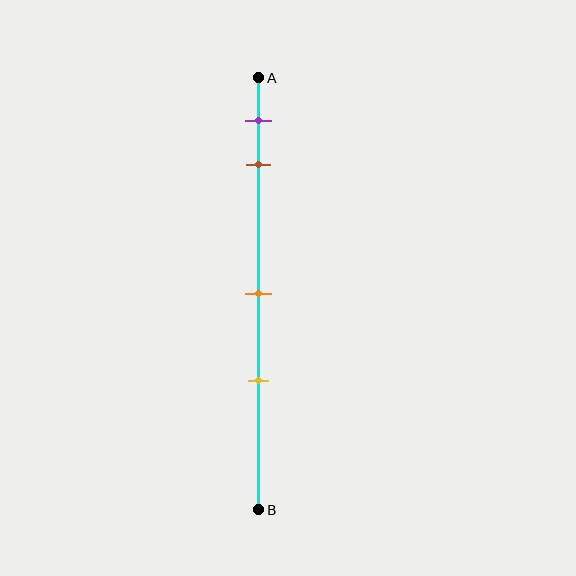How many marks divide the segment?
There are 4 marks dividing the segment.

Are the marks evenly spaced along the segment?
No, the marks are not evenly spaced.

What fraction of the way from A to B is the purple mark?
The purple mark is approximately 10% (0.1) of the way from A to B.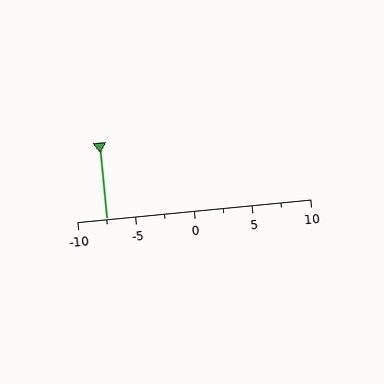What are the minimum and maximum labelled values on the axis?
The axis runs from -10 to 10.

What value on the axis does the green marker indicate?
The marker indicates approximately -7.5.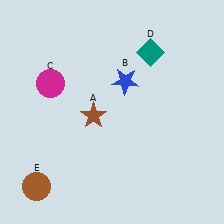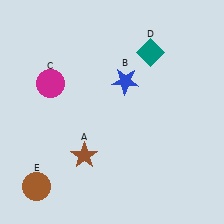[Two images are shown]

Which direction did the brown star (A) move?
The brown star (A) moved down.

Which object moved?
The brown star (A) moved down.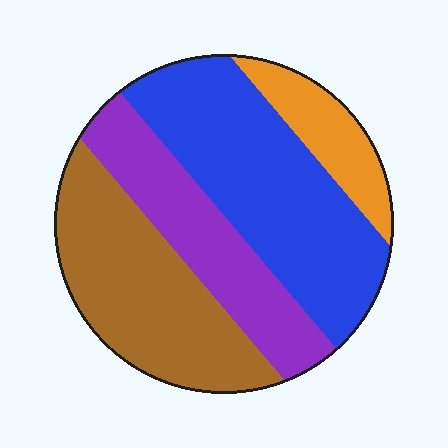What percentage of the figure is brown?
Brown covers roughly 30% of the figure.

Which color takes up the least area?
Orange, at roughly 10%.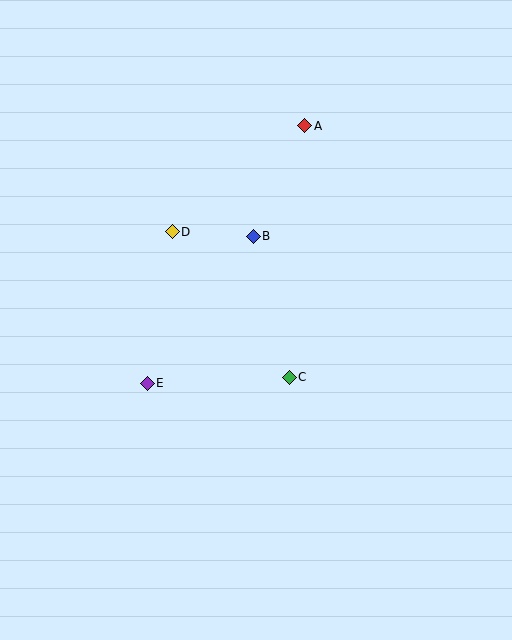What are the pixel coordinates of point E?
Point E is at (147, 383).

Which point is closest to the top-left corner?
Point D is closest to the top-left corner.